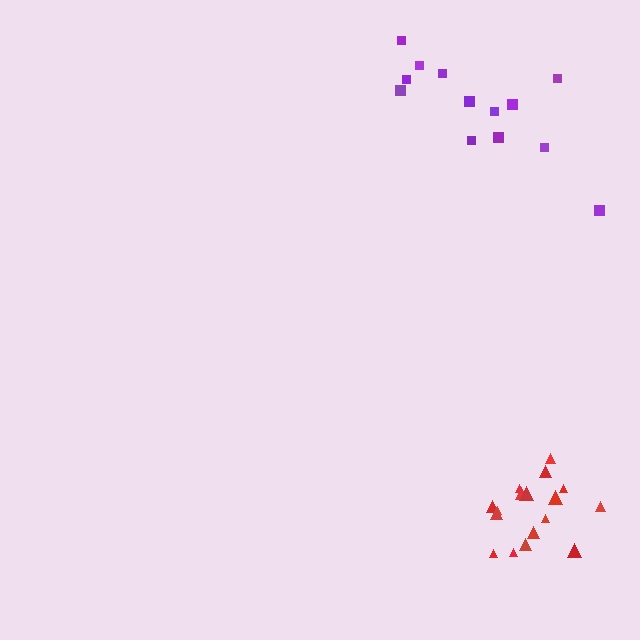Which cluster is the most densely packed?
Red.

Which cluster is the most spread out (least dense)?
Purple.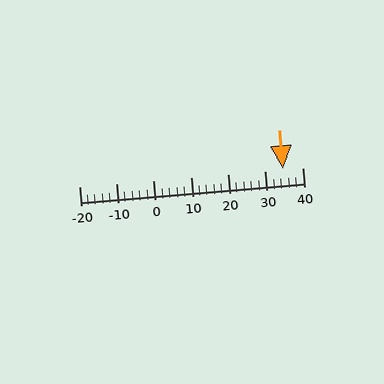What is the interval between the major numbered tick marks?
The major tick marks are spaced 10 units apart.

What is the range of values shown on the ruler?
The ruler shows values from -20 to 40.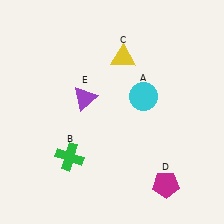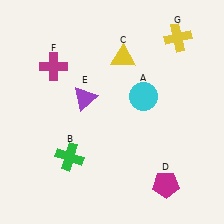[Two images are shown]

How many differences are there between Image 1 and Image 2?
There are 2 differences between the two images.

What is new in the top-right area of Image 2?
A yellow cross (G) was added in the top-right area of Image 2.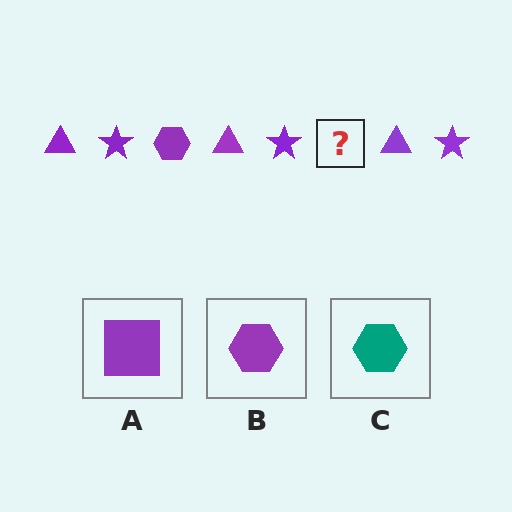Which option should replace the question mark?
Option B.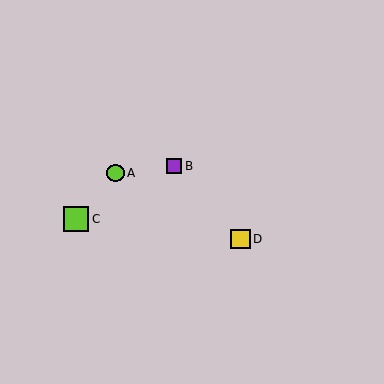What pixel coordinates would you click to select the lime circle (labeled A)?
Click at (116, 173) to select the lime circle A.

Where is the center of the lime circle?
The center of the lime circle is at (116, 173).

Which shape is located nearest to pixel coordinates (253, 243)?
The yellow square (labeled D) at (240, 239) is nearest to that location.